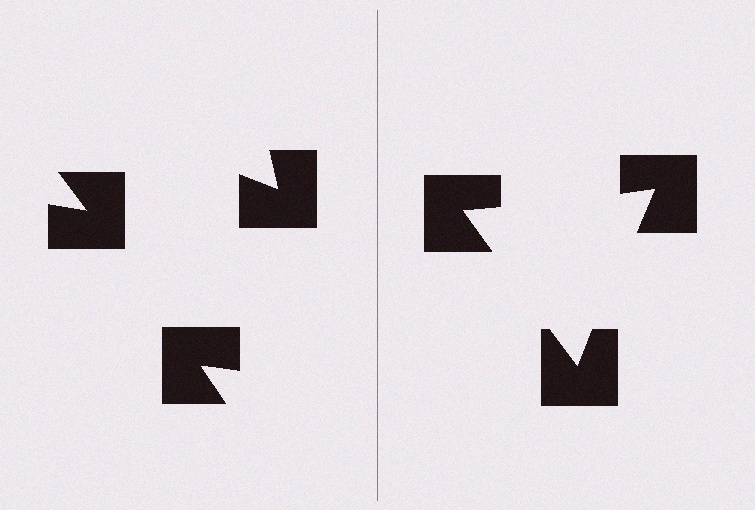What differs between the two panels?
The notched squares are positioned identically on both sides; only the wedge orientations differ. On the right they align to a triangle; on the left they are misaligned.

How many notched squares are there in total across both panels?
6 — 3 on each side.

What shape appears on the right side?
An illusory triangle.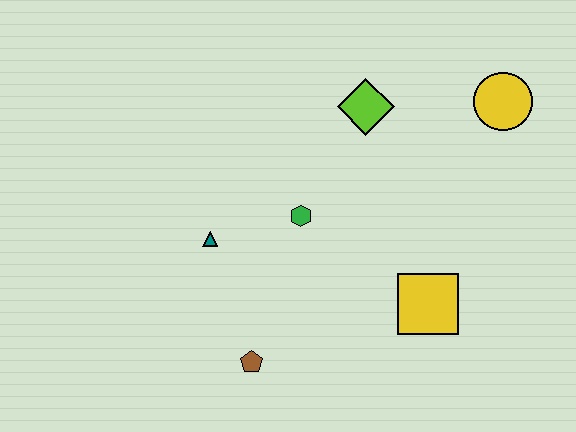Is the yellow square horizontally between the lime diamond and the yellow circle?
Yes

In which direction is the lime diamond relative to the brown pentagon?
The lime diamond is above the brown pentagon.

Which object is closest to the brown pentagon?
The teal triangle is closest to the brown pentagon.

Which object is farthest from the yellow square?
The teal triangle is farthest from the yellow square.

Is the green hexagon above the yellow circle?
No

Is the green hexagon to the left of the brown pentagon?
No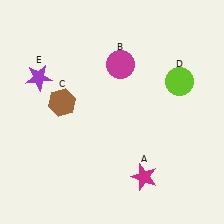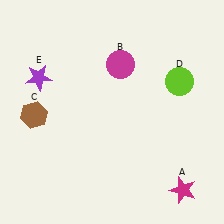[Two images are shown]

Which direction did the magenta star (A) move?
The magenta star (A) moved right.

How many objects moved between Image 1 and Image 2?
2 objects moved between the two images.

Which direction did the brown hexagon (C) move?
The brown hexagon (C) moved left.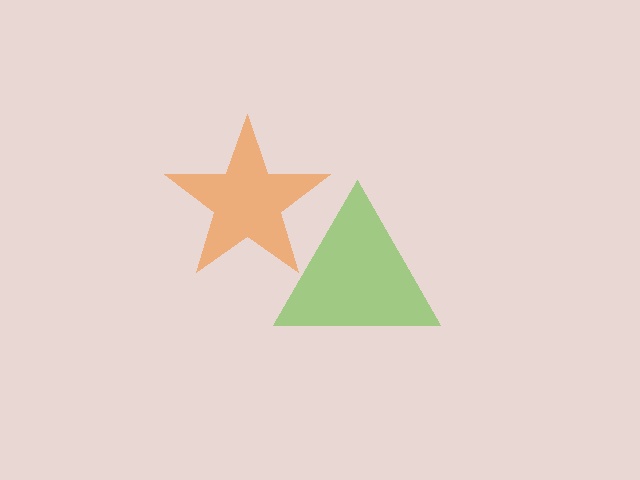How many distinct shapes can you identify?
There are 2 distinct shapes: a lime triangle, an orange star.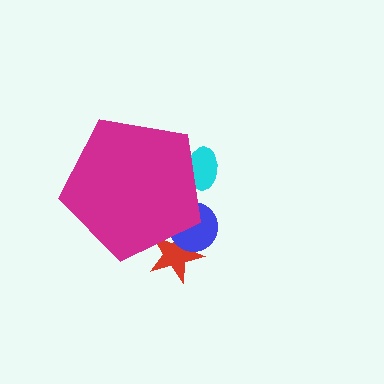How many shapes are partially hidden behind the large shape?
3 shapes are partially hidden.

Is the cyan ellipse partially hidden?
Yes, the cyan ellipse is partially hidden behind the magenta pentagon.